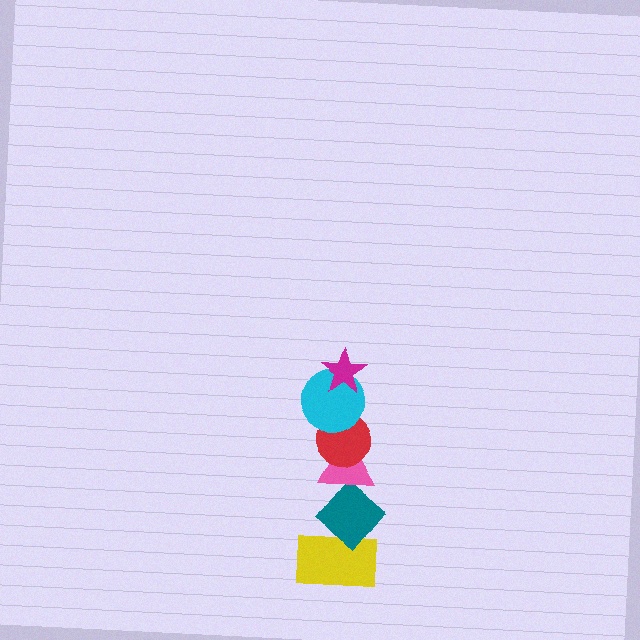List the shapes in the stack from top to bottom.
From top to bottom: the magenta star, the cyan circle, the red circle, the pink triangle, the teal diamond, the yellow rectangle.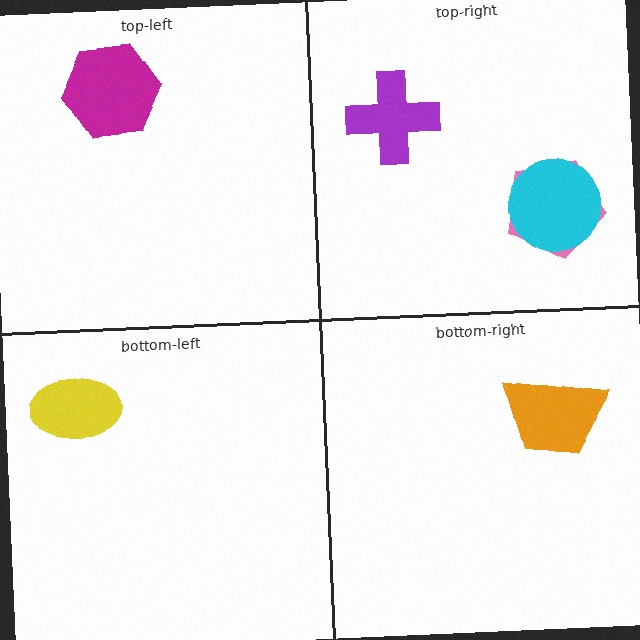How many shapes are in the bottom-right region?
1.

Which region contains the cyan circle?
The top-right region.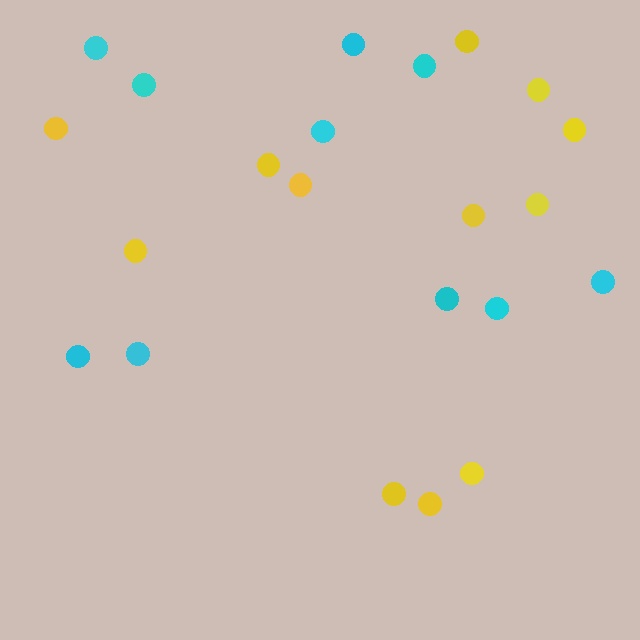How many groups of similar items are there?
There are 2 groups: one group of yellow circles (12) and one group of cyan circles (10).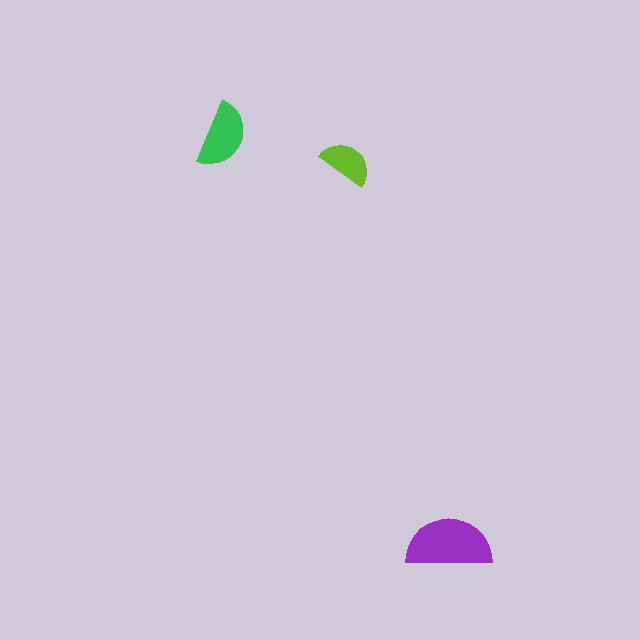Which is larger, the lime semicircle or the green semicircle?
The green one.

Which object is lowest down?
The purple semicircle is bottommost.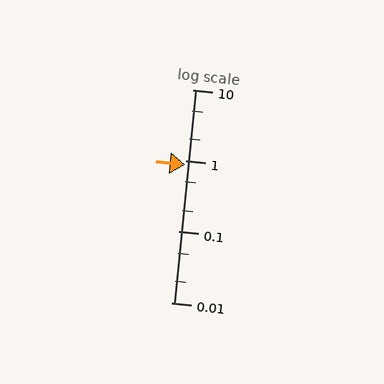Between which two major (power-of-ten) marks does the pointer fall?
The pointer is between 0.1 and 1.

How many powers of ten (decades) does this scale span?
The scale spans 3 decades, from 0.01 to 10.